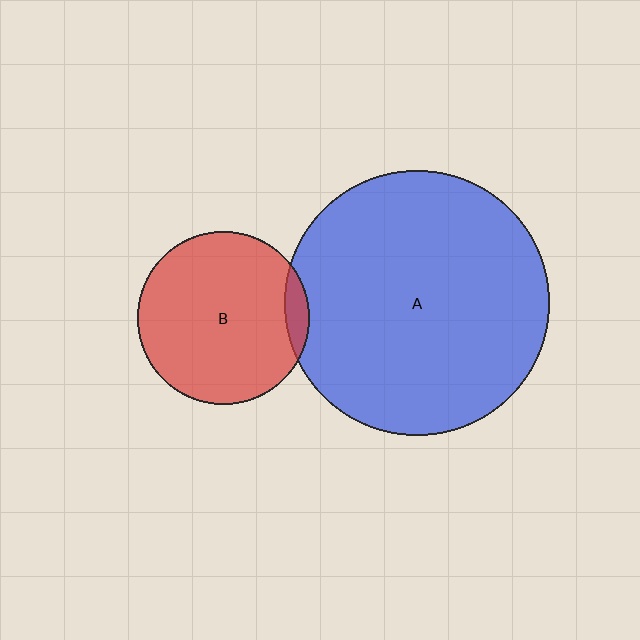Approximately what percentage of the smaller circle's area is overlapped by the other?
Approximately 5%.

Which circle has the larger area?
Circle A (blue).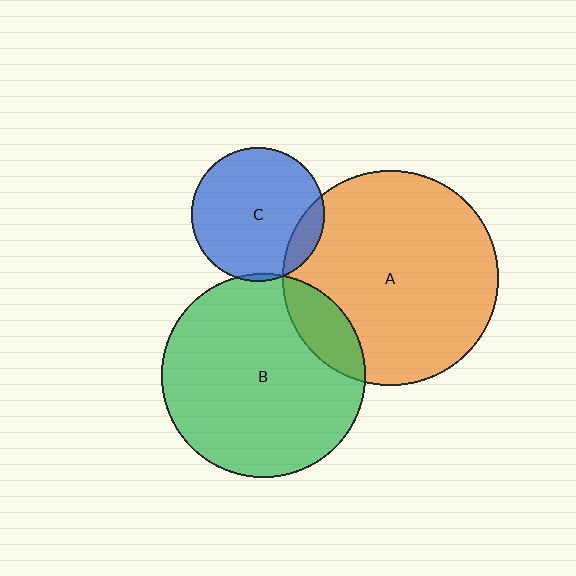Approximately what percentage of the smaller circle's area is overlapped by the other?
Approximately 15%.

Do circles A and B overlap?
Yes.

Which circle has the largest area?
Circle A (orange).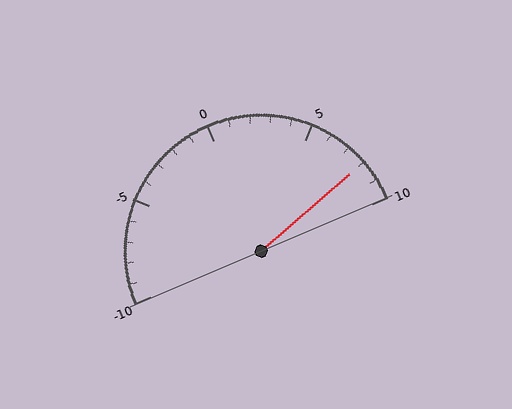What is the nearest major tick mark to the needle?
The nearest major tick mark is 10.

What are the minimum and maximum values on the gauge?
The gauge ranges from -10 to 10.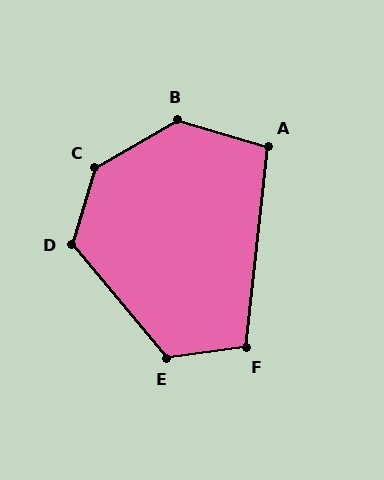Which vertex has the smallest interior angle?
A, at approximately 100 degrees.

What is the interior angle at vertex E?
Approximately 123 degrees (obtuse).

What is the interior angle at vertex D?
Approximately 123 degrees (obtuse).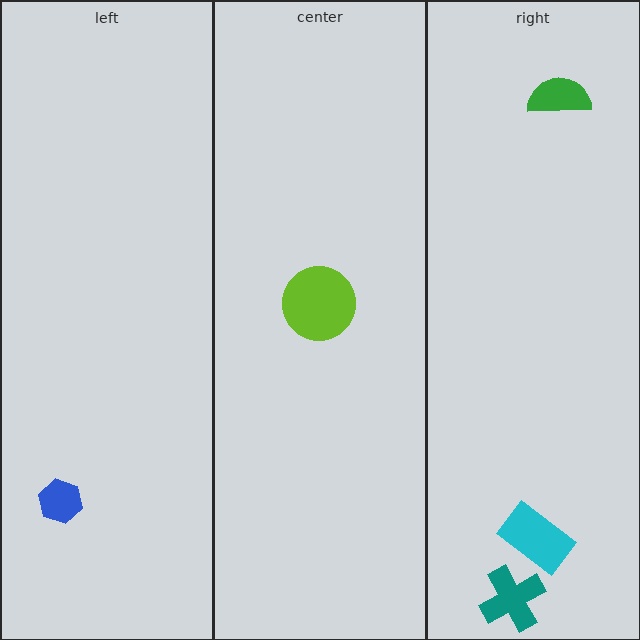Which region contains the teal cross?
The right region.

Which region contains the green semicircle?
The right region.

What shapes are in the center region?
The lime circle.